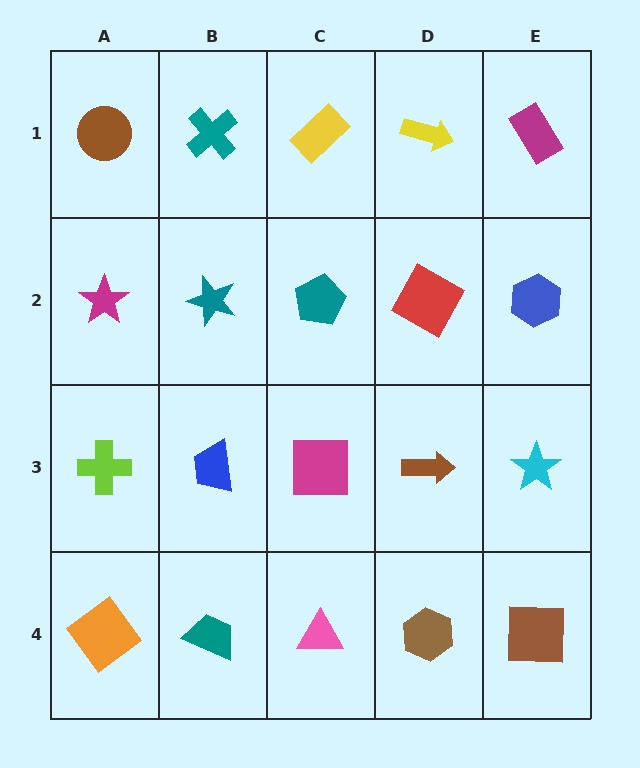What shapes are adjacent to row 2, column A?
A brown circle (row 1, column A), a lime cross (row 3, column A), a teal star (row 2, column B).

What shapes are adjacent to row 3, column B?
A teal star (row 2, column B), a teal trapezoid (row 4, column B), a lime cross (row 3, column A), a magenta square (row 3, column C).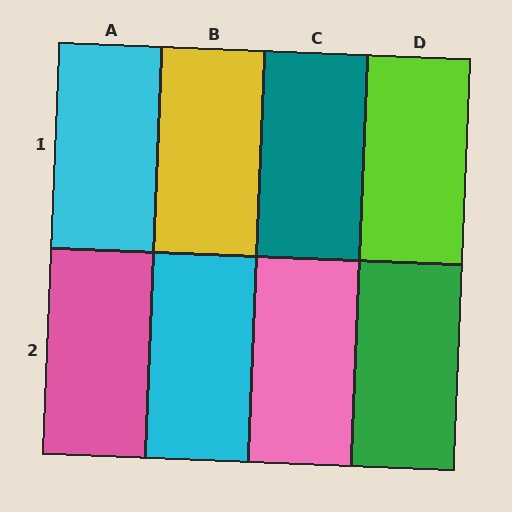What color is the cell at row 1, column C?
Teal.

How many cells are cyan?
2 cells are cyan.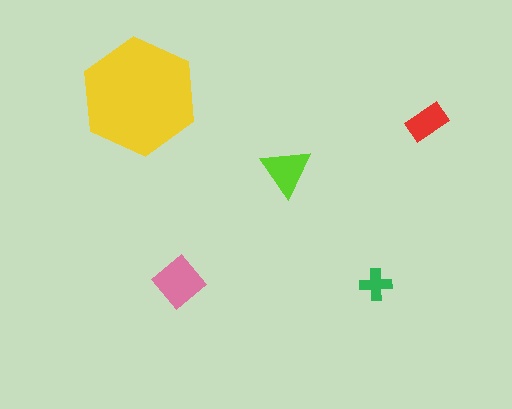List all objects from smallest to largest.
The green cross, the red rectangle, the lime triangle, the pink diamond, the yellow hexagon.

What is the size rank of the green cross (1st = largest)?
5th.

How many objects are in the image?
There are 5 objects in the image.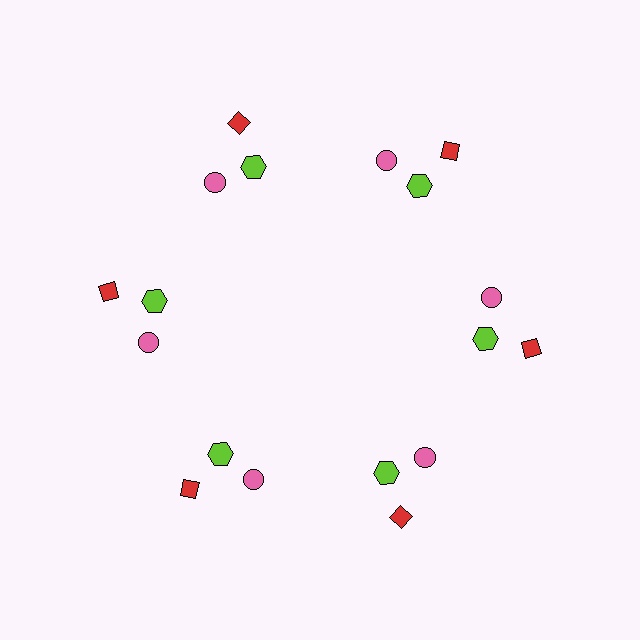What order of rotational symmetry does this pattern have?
This pattern has 6-fold rotational symmetry.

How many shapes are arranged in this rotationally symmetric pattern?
There are 18 shapes, arranged in 6 groups of 3.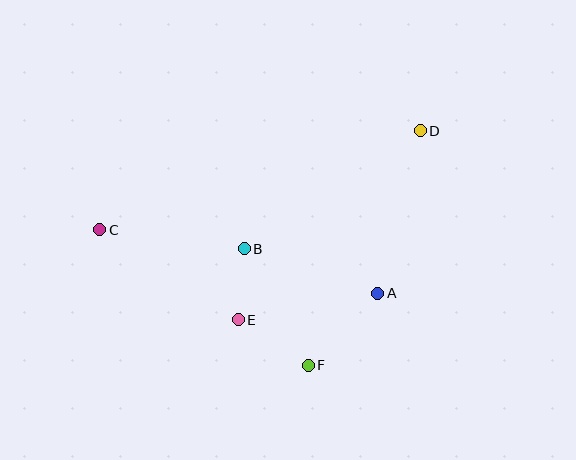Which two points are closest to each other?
Points B and E are closest to each other.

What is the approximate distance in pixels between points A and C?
The distance between A and C is approximately 285 pixels.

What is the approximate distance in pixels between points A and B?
The distance between A and B is approximately 140 pixels.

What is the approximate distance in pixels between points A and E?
The distance between A and E is approximately 142 pixels.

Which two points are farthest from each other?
Points C and D are farthest from each other.